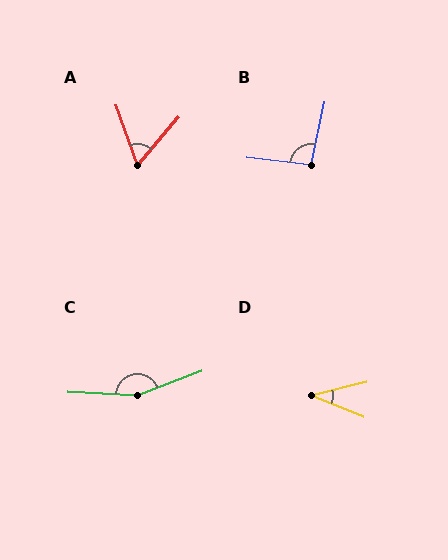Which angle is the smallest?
D, at approximately 36 degrees.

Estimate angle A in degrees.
Approximately 61 degrees.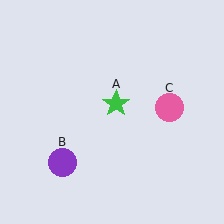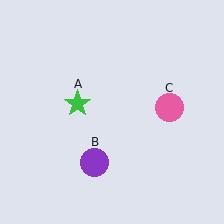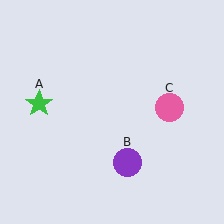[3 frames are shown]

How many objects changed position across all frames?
2 objects changed position: green star (object A), purple circle (object B).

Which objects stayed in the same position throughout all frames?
Pink circle (object C) remained stationary.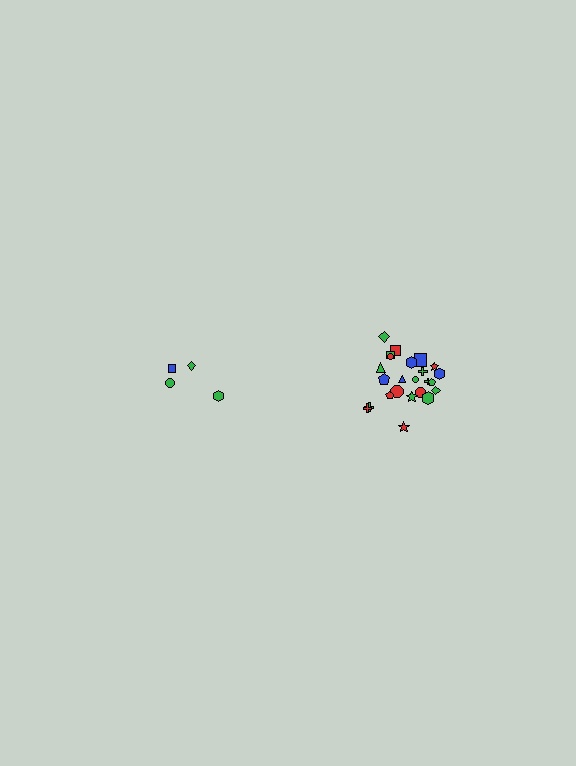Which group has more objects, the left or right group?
The right group.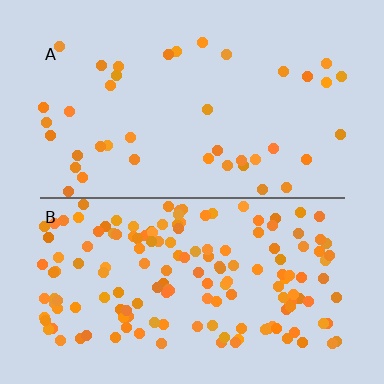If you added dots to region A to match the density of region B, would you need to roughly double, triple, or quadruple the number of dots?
Approximately quadruple.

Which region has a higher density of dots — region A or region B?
B (the bottom).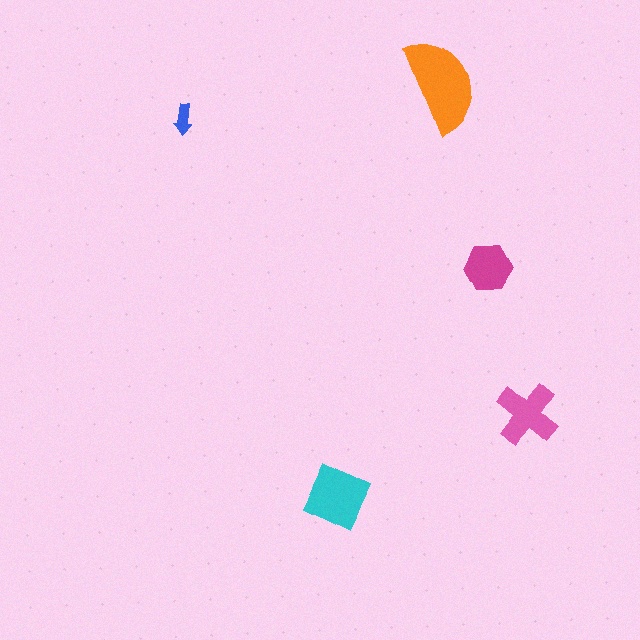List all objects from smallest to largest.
The blue arrow, the magenta hexagon, the pink cross, the cyan diamond, the orange semicircle.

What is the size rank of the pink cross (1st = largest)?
3rd.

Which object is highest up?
The orange semicircle is topmost.